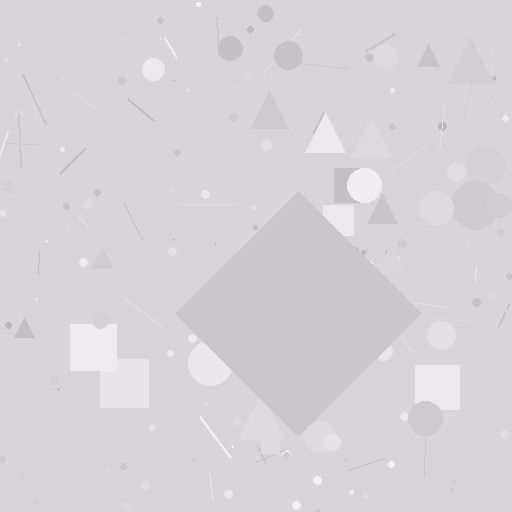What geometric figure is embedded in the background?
A diamond is embedded in the background.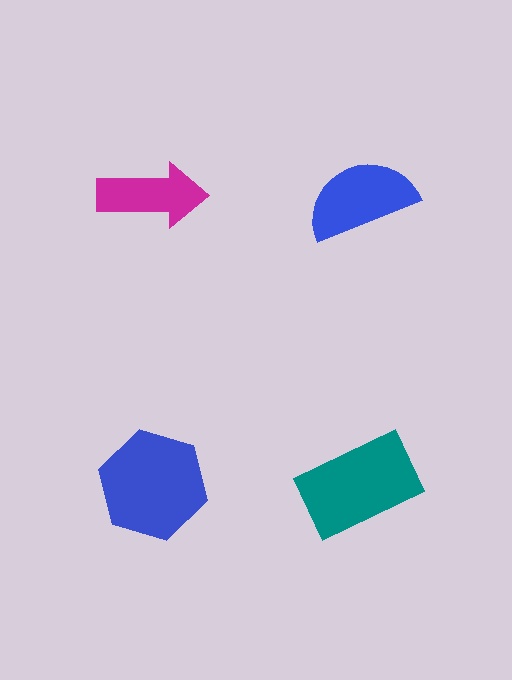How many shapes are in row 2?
2 shapes.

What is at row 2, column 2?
A teal rectangle.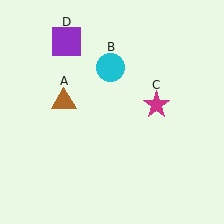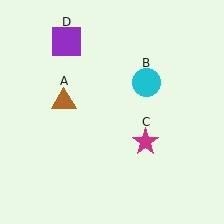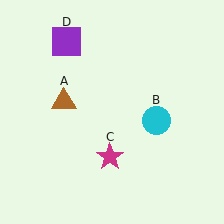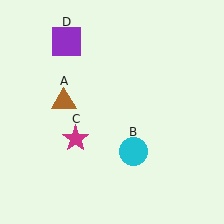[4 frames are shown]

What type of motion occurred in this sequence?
The cyan circle (object B), magenta star (object C) rotated clockwise around the center of the scene.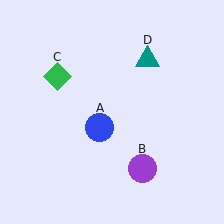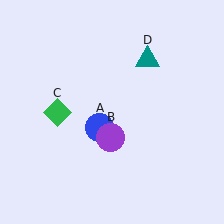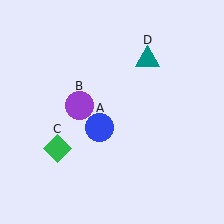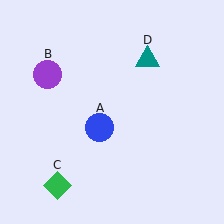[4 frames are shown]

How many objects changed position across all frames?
2 objects changed position: purple circle (object B), green diamond (object C).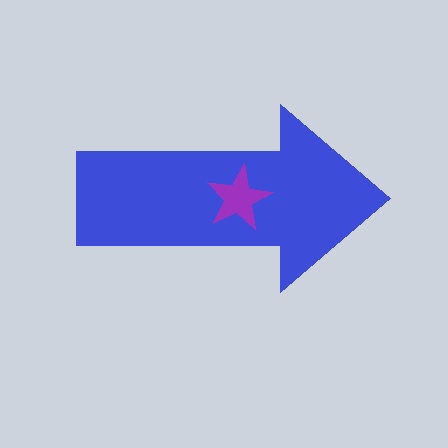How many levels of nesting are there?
2.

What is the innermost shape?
The purple star.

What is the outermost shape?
The blue arrow.